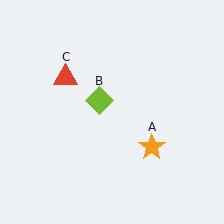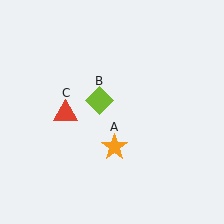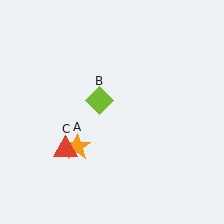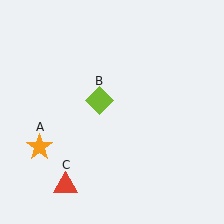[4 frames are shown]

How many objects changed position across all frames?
2 objects changed position: orange star (object A), red triangle (object C).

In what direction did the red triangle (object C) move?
The red triangle (object C) moved down.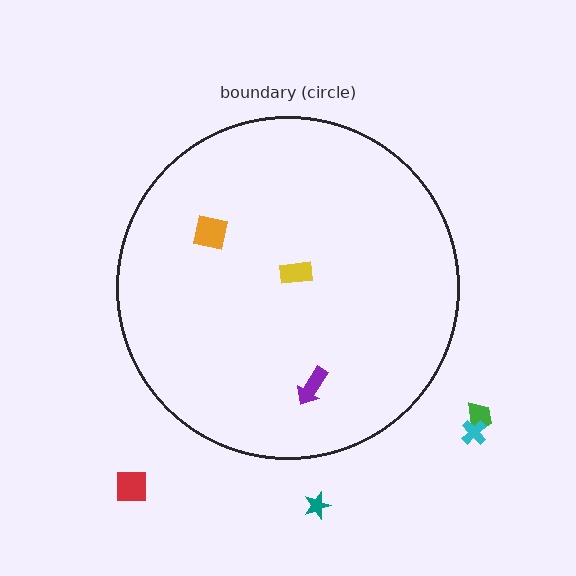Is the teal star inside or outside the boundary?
Outside.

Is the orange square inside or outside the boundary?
Inside.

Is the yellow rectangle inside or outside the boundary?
Inside.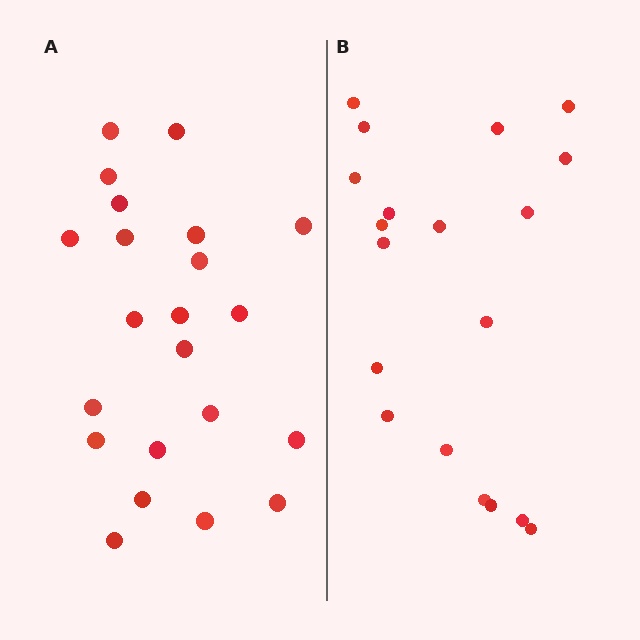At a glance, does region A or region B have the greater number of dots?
Region A (the left region) has more dots.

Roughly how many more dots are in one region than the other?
Region A has just a few more — roughly 2 or 3 more dots than region B.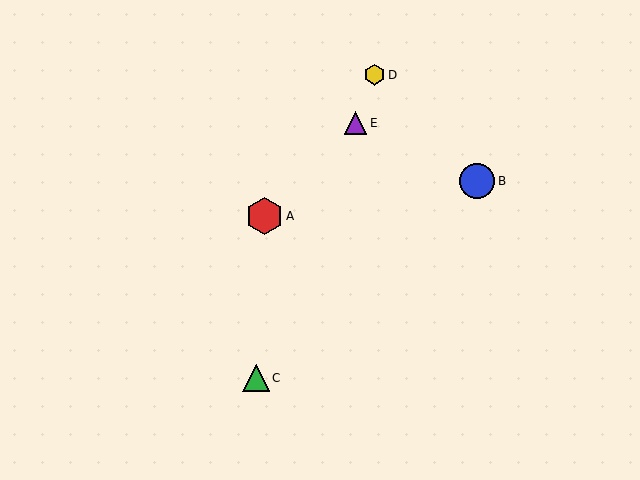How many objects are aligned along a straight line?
3 objects (C, D, E) are aligned along a straight line.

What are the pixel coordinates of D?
Object D is at (375, 75).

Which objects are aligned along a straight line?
Objects C, D, E are aligned along a straight line.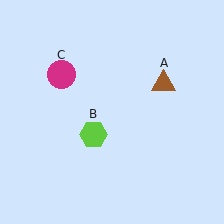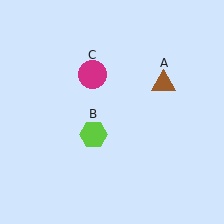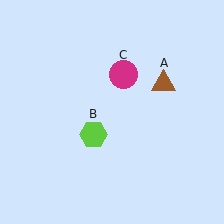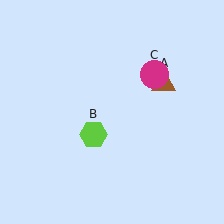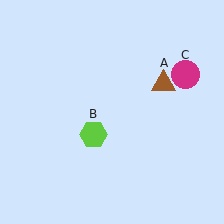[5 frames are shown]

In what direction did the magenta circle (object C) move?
The magenta circle (object C) moved right.